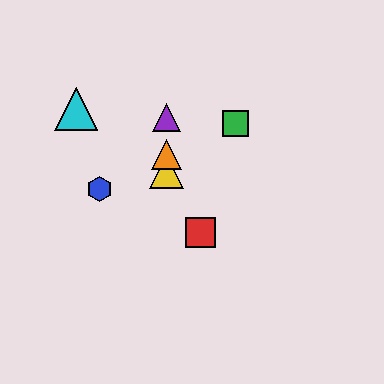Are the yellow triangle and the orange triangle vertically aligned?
Yes, both are at x≈166.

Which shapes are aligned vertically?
The yellow triangle, the purple triangle, the orange triangle are aligned vertically.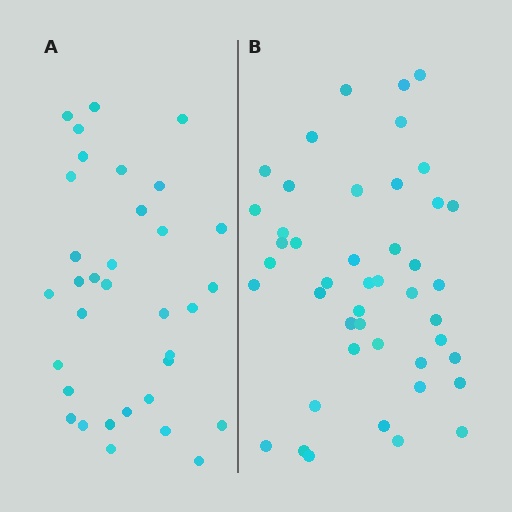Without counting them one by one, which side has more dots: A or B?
Region B (the right region) has more dots.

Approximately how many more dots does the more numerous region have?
Region B has roughly 12 or so more dots than region A.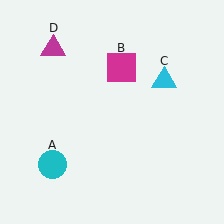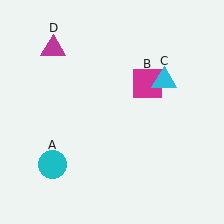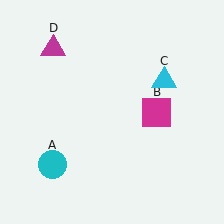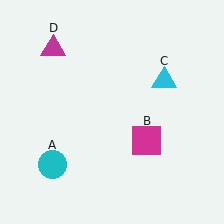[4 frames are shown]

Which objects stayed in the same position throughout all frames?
Cyan circle (object A) and cyan triangle (object C) and magenta triangle (object D) remained stationary.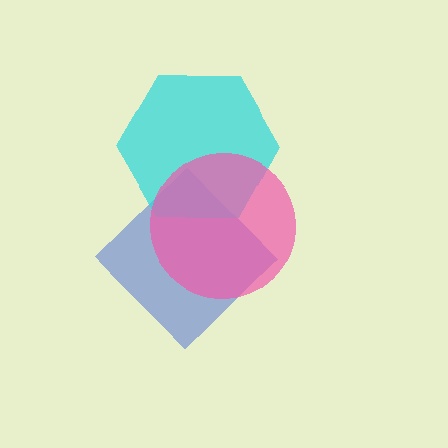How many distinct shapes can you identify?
There are 3 distinct shapes: a blue diamond, a cyan hexagon, a pink circle.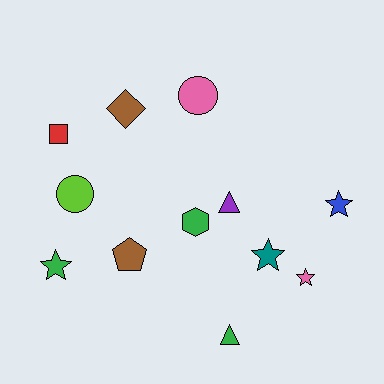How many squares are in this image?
There is 1 square.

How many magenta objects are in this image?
There are no magenta objects.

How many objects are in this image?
There are 12 objects.